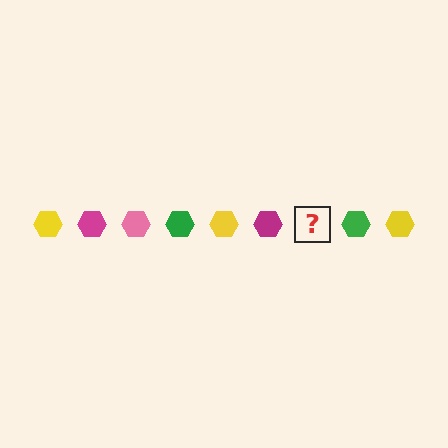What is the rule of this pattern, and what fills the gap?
The rule is that the pattern cycles through yellow, magenta, pink, green hexagons. The gap should be filled with a pink hexagon.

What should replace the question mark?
The question mark should be replaced with a pink hexagon.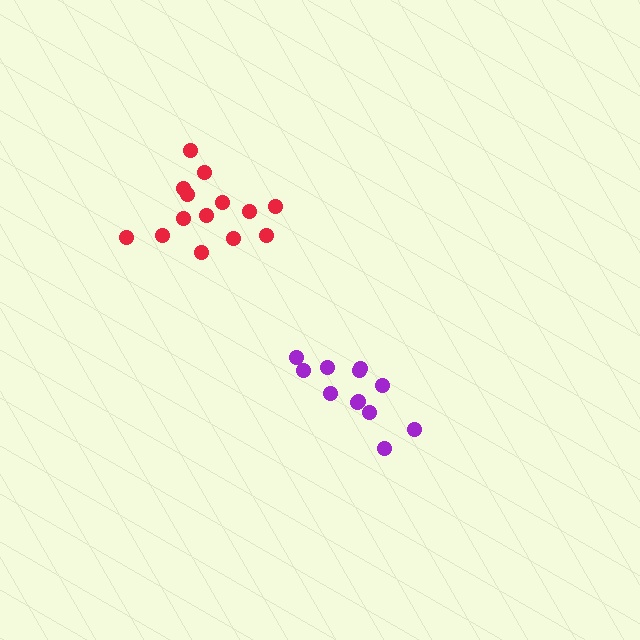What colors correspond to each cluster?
The clusters are colored: red, purple.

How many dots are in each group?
Group 1: 14 dots, Group 2: 12 dots (26 total).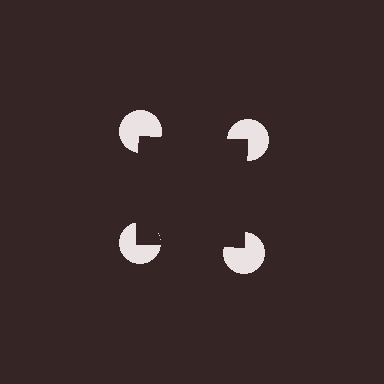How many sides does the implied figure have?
4 sides.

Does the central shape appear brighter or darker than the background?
It typically appears slightly darker than the background, even though no actual brightness change is drawn.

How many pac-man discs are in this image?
There are 4 — one at each vertex of the illusory square.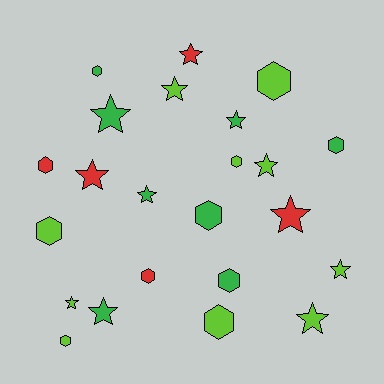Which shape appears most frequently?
Star, with 12 objects.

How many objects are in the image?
There are 23 objects.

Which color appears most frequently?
Lime, with 10 objects.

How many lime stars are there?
There are 5 lime stars.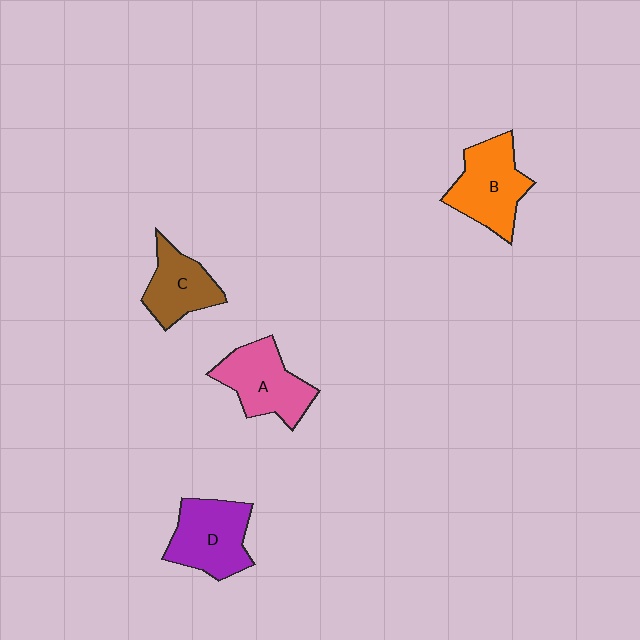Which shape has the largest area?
Shape B (orange).